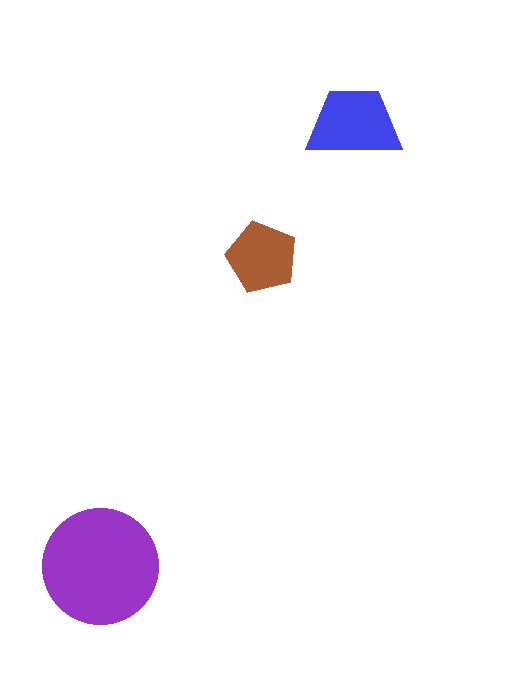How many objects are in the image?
There are 3 objects in the image.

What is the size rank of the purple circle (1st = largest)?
1st.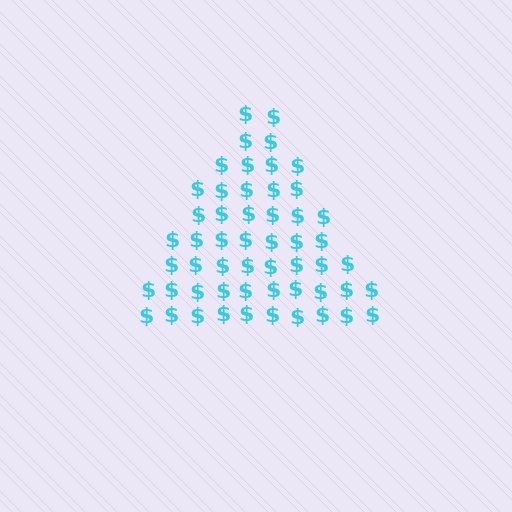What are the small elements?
The small elements are dollar signs.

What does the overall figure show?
The overall figure shows a triangle.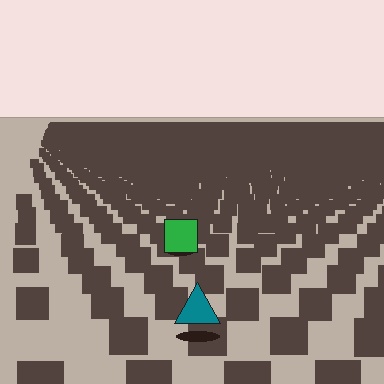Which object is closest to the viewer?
The teal triangle is closest. The texture marks near it are larger and more spread out.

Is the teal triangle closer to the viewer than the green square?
Yes. The teal triangle is closer — you can tell from the texture gradient: the ground texture is coarser near it.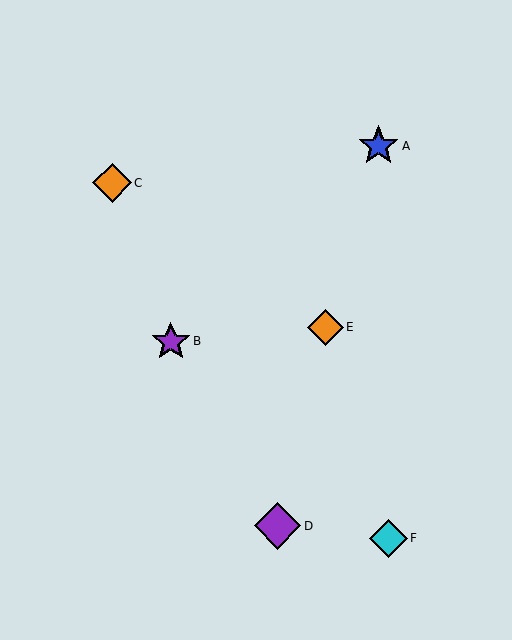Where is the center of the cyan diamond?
The center of the cyan diamond is at (388, 538).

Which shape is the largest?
The purple diamond (labeled D) is the largest.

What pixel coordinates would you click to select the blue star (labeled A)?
Click at (378, 146) to select the blue star A.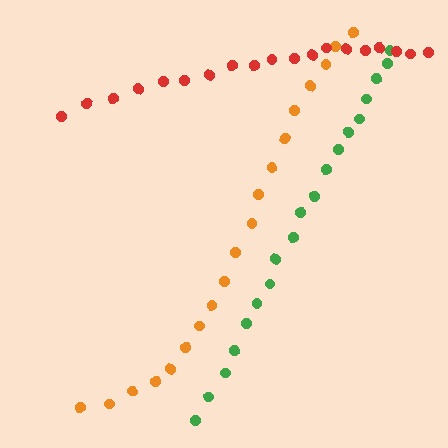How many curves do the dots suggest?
There are 3 distinct paths.